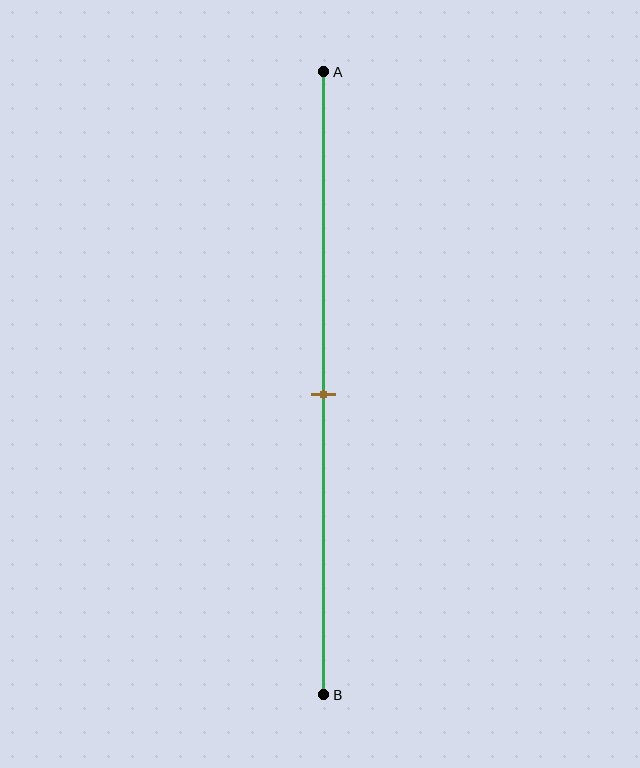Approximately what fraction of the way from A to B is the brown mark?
The brown mark is approximately 50% of the way from A to B.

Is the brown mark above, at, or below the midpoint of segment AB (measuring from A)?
The brown mark is approximately at the midpoint of segment AB.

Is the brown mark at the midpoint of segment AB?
Yes, the mark is approximately at the midpoint.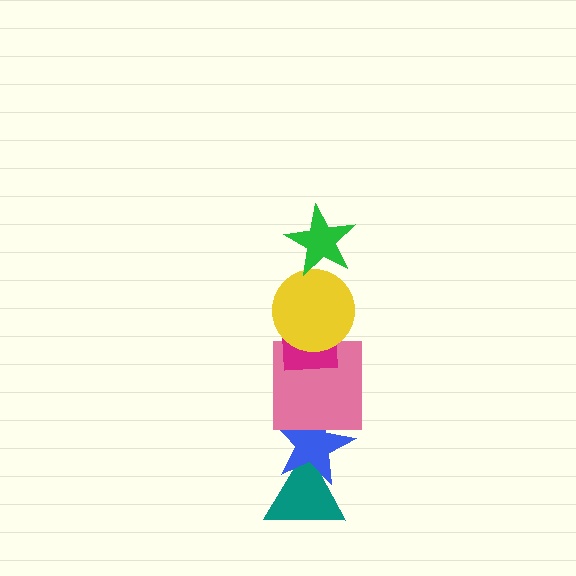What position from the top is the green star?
The green star is 1st from the top.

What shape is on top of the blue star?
The pink square is on top of the blue star.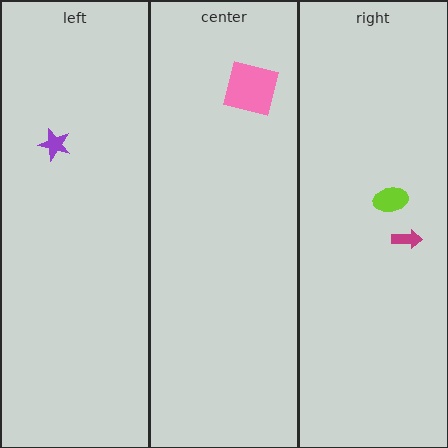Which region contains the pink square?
The center region.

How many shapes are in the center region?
1.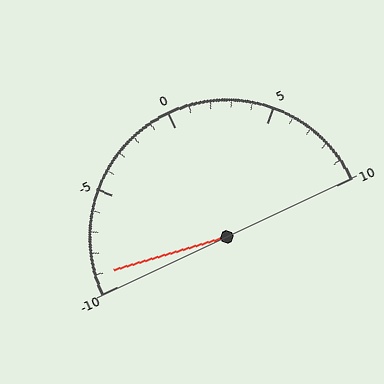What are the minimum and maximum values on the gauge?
The gauge ranges from -10 to 10.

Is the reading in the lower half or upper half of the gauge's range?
The reading is in the lower half of the range (-10 to 10).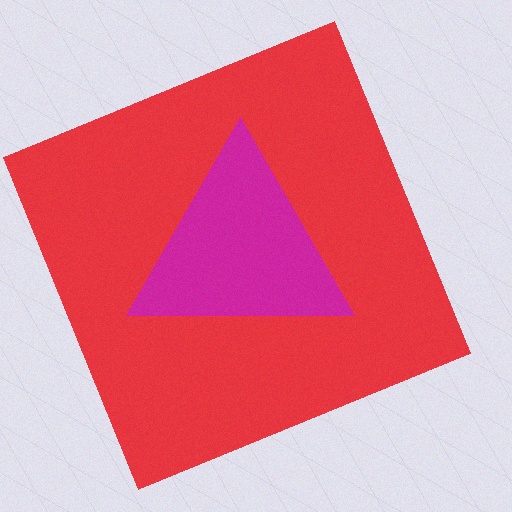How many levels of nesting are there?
2.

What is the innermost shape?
The magenta triangle.